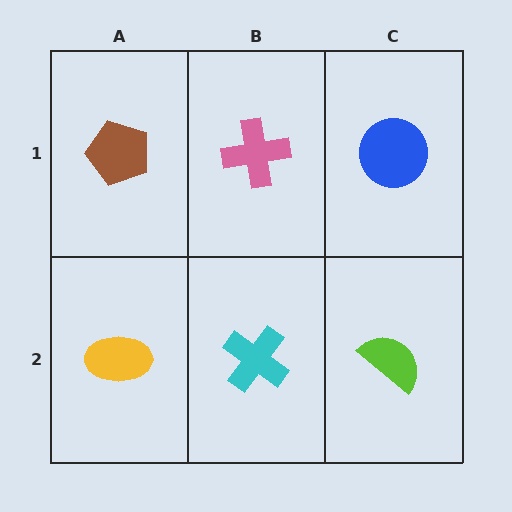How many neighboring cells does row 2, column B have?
3.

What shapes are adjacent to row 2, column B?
A pink cross (row 1, column B), a yellow ellipse (row 2, column A), a lime semicircle (row 2, column C).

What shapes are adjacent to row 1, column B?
A cyan cross (row 2, column B), a brown pentagon (row 1, column A), a blue circle (row 1, column C).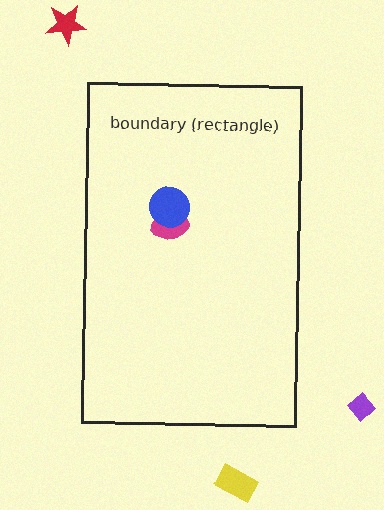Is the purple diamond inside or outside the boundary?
Outside.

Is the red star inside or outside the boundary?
Outside.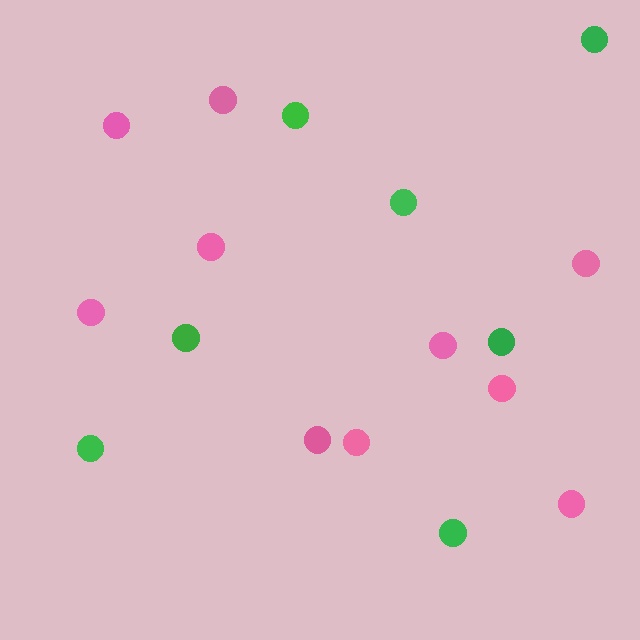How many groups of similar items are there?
There are 2 groups: one group of green circles (7) and one group of pink circles (10).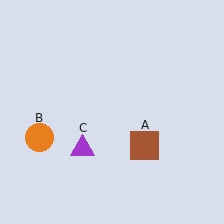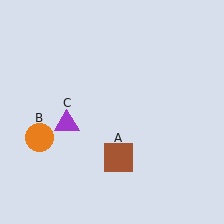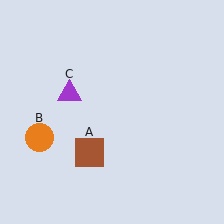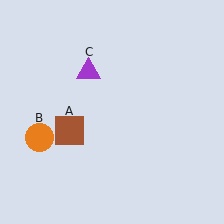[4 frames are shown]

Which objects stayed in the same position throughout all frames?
Orange circle (object B) remained stationary.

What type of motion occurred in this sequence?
The brown square (object A), purple triangle (object C) rotated clockwise around the center of the scene.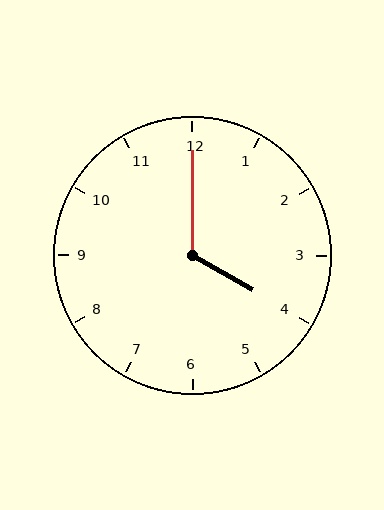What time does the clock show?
4:00.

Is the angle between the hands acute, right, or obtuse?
It is obtuse.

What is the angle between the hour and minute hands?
Approximately 120 degrees.